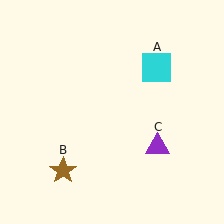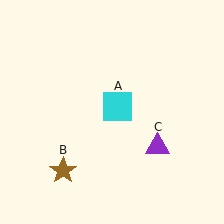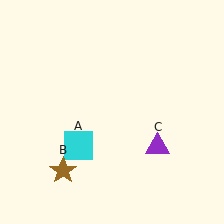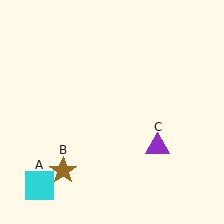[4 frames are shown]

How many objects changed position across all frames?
1 object changed position: cyan square (object A).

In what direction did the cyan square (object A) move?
The cyan square (object A) moved down and to the left.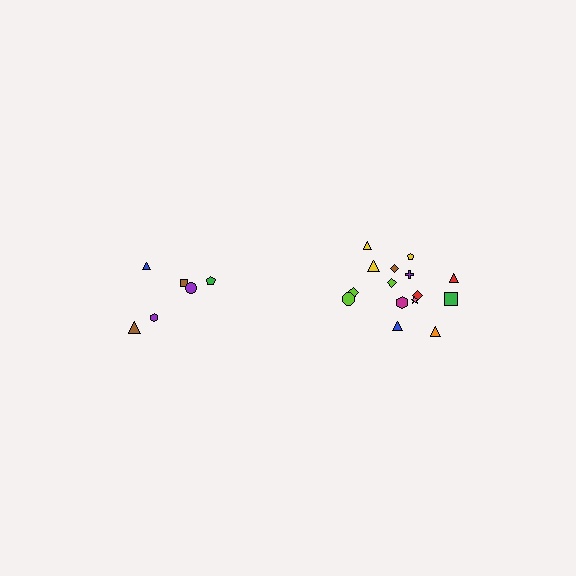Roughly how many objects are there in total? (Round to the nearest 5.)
Roughly 20 objects in total.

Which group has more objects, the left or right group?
The right group.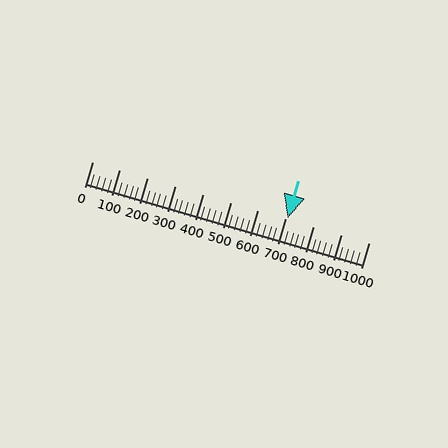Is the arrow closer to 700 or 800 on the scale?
The arrow is closer to 700.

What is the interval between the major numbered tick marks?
The major tick marks are spaced 100 units apart.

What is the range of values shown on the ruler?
The ruler shows values from 0 to 1000.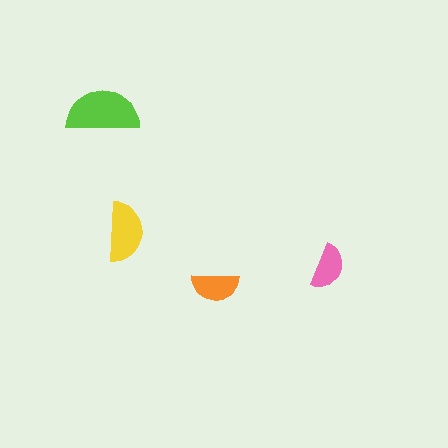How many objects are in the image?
There are 4 objects in the image.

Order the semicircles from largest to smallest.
the lime one, the yellow one, the orange one, the pink one.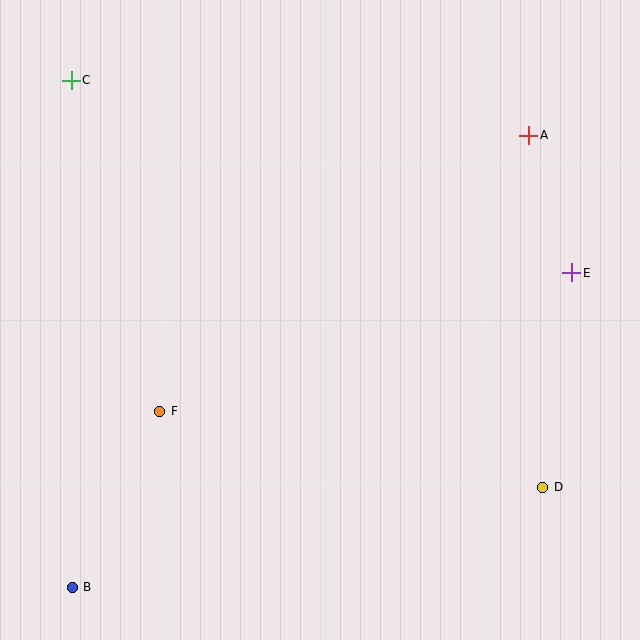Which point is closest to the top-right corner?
Point A is closest to the top-right corner.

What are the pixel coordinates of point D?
Point D is at (543, 487).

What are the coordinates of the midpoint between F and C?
The midpoint between F and C is at (115, 246).